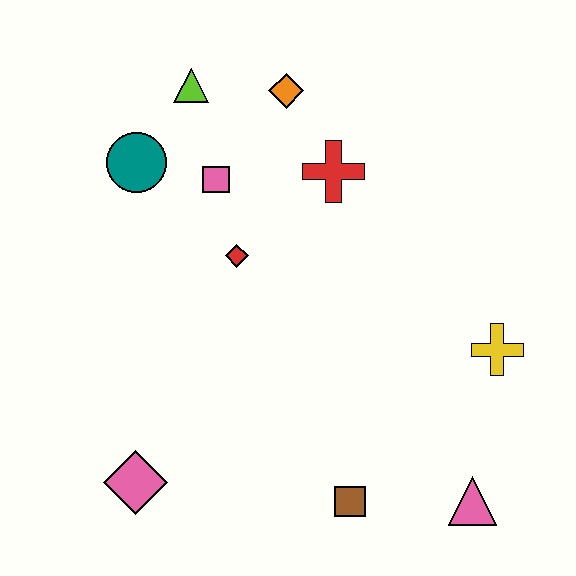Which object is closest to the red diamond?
The pink square is closest to the red diamond.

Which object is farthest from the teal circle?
The pink triangle is farthest from the teal circle.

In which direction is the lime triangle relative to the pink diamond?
The lime triangle is above the pink diamond.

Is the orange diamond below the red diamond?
No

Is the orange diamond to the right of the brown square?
No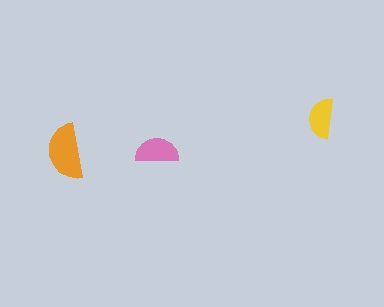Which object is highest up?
The yellow semicircle is topmost.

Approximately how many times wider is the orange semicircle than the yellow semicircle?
About 1.5 times wider.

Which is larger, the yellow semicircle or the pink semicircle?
The pink one.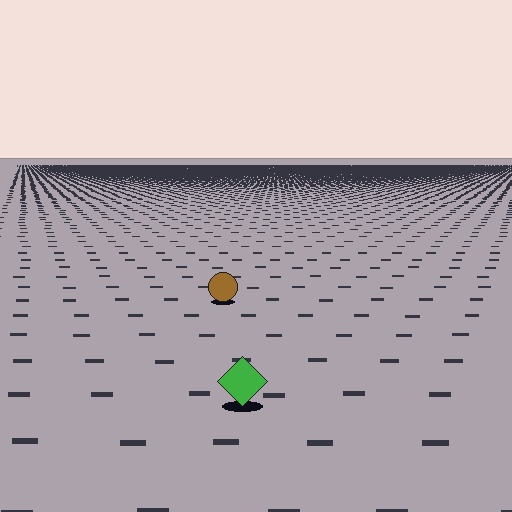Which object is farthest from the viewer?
The brown circle is farthest from the viewer. It appears smaller and the ground texture around it is denser.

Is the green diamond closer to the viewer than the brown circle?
Yes. The green diamond is closer — you can tell from the texture gradient: the ground texture is coarser near it.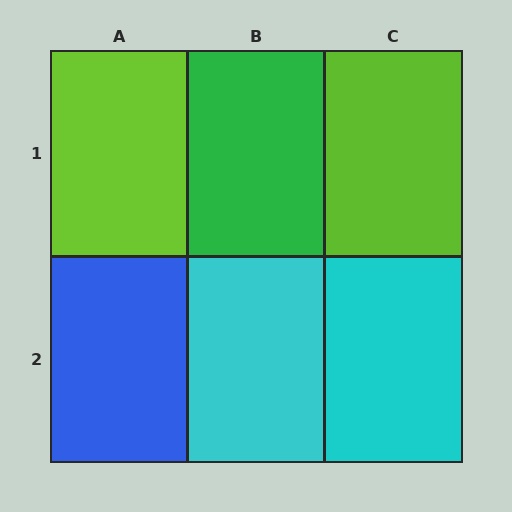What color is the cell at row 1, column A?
Lime.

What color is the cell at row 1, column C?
Lime.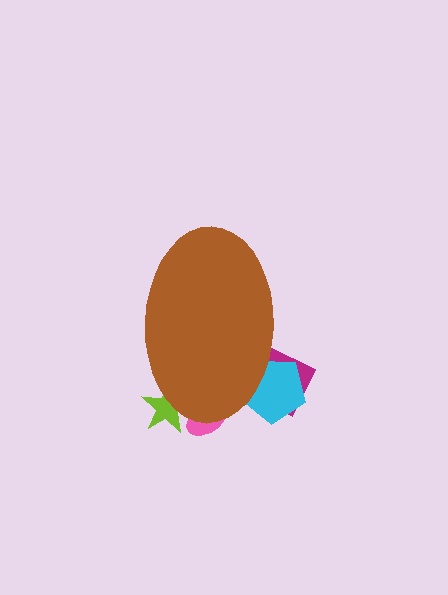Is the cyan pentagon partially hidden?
Yes, the cyan pentagon is partially hidden behind the brown ellipse.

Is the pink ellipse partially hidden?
Yes, the pink ellipse is partially hidden behind the brown ellipse.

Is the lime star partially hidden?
Yes, the lime star is partially hidden behind the brown ellipse.